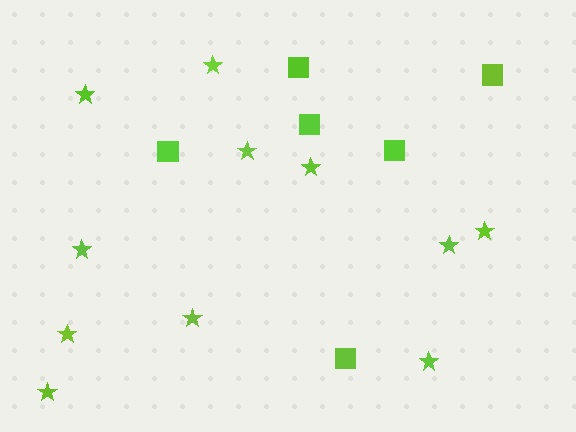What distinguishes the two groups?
There are 2 groups: one group of stars (11) and one group of squares (6).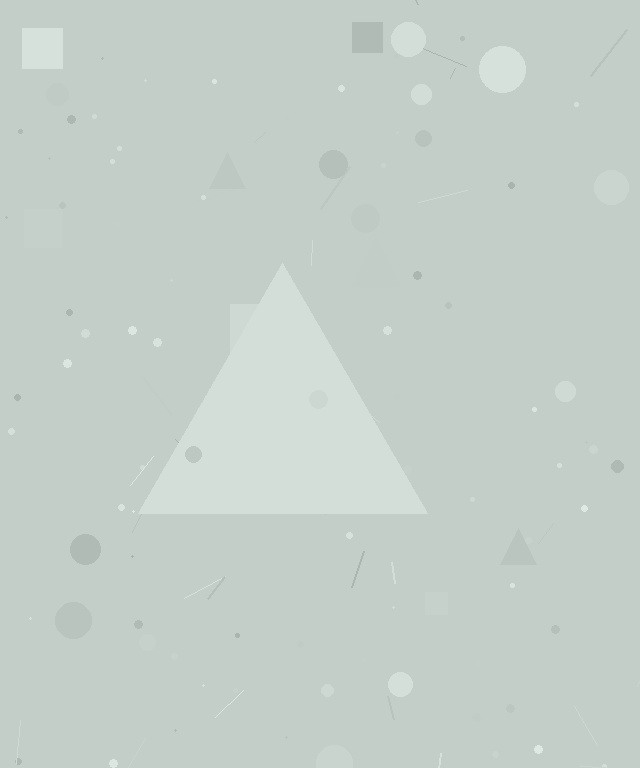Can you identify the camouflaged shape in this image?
The camouflaged shape is a triangle.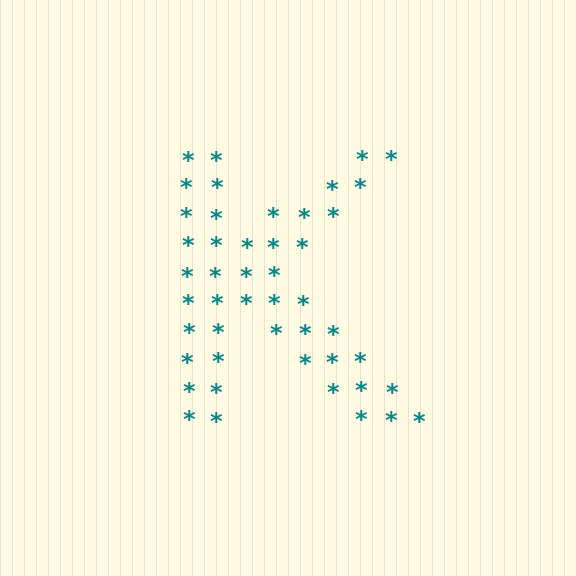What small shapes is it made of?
It is made of small asterisks.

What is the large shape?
The large shape is the letter K.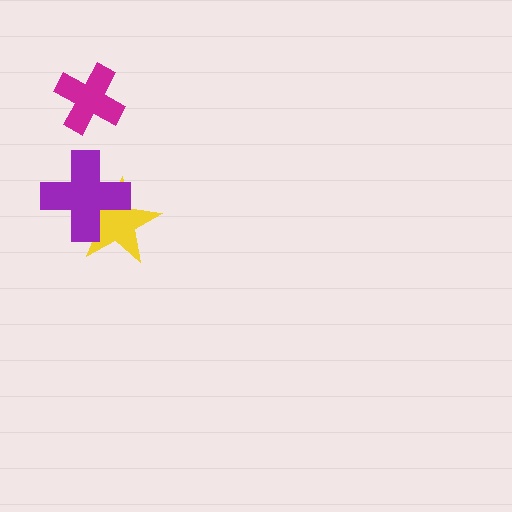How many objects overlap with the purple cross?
1 object overlaps with the purple cross.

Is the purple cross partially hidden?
No, no other shape covers it.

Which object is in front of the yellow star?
The purple cross is in front of the yellow star.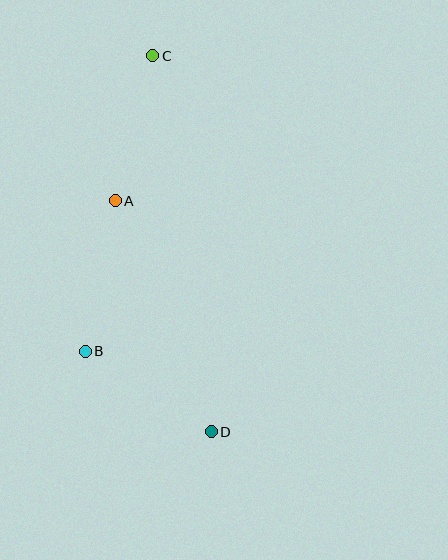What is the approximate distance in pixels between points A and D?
The distance between A and D is approximately 250 pixels.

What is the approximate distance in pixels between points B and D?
The distance between B and D is approximately 150 pixels.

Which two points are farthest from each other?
Points C and D are farthest from each other.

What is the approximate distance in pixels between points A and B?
The distance between A and B is approximately 154 pixels.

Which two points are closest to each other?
Points A and C are closest to each other.